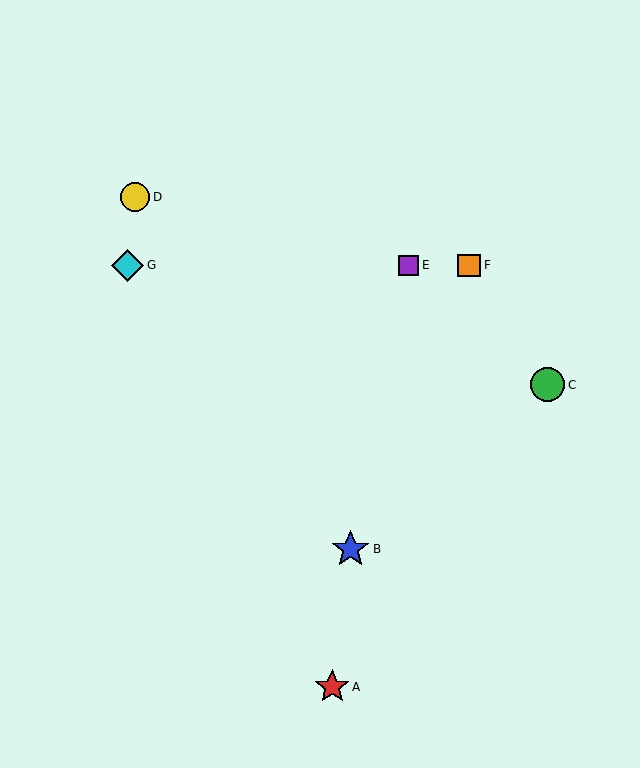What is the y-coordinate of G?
Object G is at y≈266.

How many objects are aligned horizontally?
3 objects (E, F, G) are aligned horizontally.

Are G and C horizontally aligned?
No, G is at y≈266 and C is at y≈385.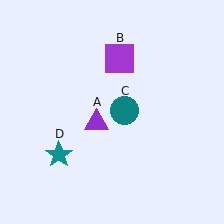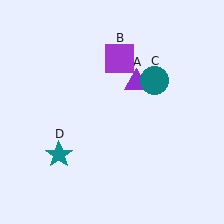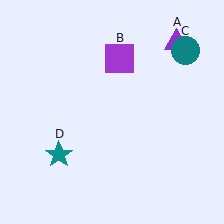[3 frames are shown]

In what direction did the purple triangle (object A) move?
The purple triangle (object A) moved up and to the right.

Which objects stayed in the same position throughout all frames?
Purple square (object B) and teal star (object D) remained stationary.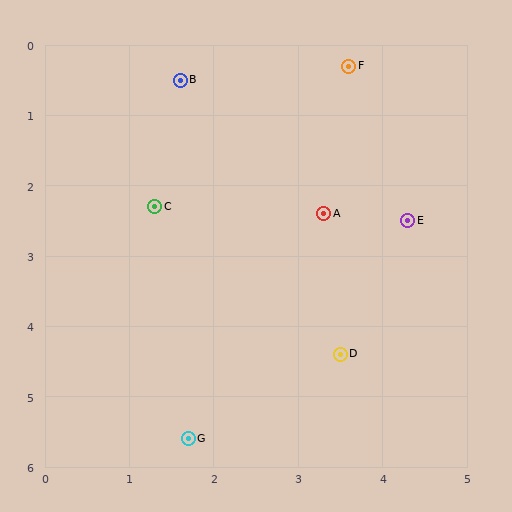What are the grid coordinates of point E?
Point E is at approximately (4.3, 2.5).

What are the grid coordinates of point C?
Point C is at approximately (1.3, 2.3).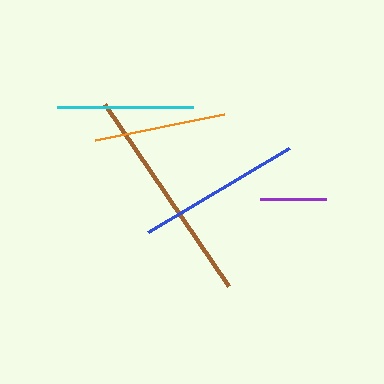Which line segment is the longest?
The brown line is the longest at approximately 220 pixels.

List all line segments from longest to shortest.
From longest to shortest: brown, blue, cyan, orange, purple.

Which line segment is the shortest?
The purple line is the shortest at approximately 66 pixels.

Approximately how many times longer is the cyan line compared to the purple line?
The cyan line is approximately 2.1 times the length of the purple line.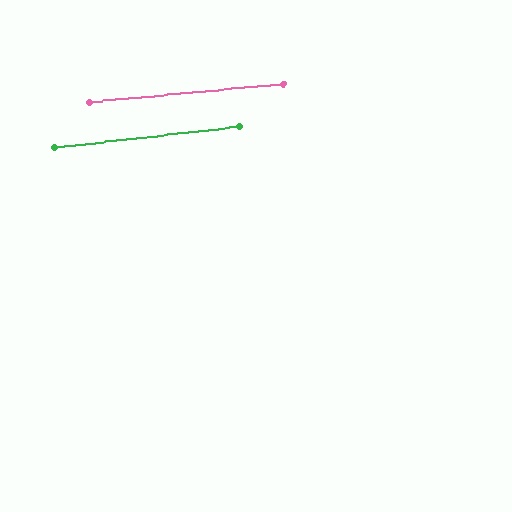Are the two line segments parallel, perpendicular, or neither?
Parallel — their directions differ by only 1.0°.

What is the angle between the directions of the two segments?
Approximately 1 degree.